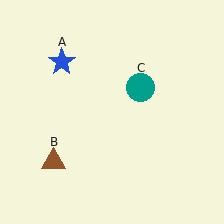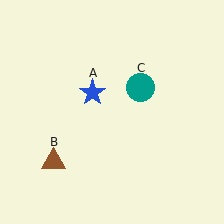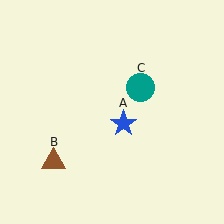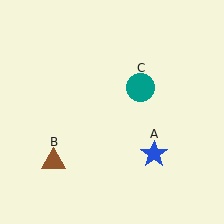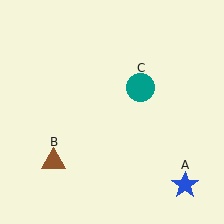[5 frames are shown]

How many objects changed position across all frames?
1 object changed position: blue star (object A).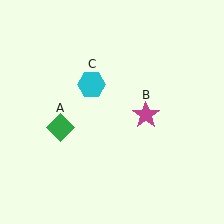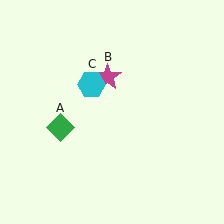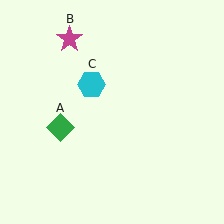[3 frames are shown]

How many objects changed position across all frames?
1 object changed position: magenta star (object B).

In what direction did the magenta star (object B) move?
The magenta star (object B) moved up and to the left.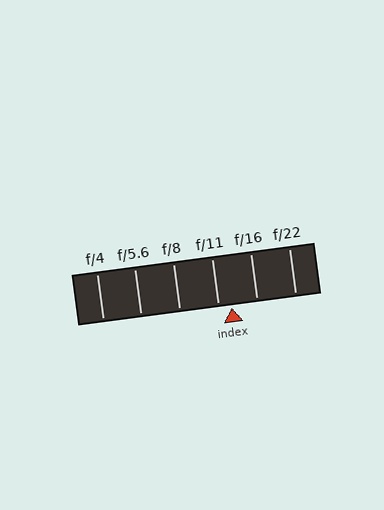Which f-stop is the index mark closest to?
The index mark is closest to f/11.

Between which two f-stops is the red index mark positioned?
The index mark is between f/11 and f/16.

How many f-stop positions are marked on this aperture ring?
There are 6 f-stop positions marked.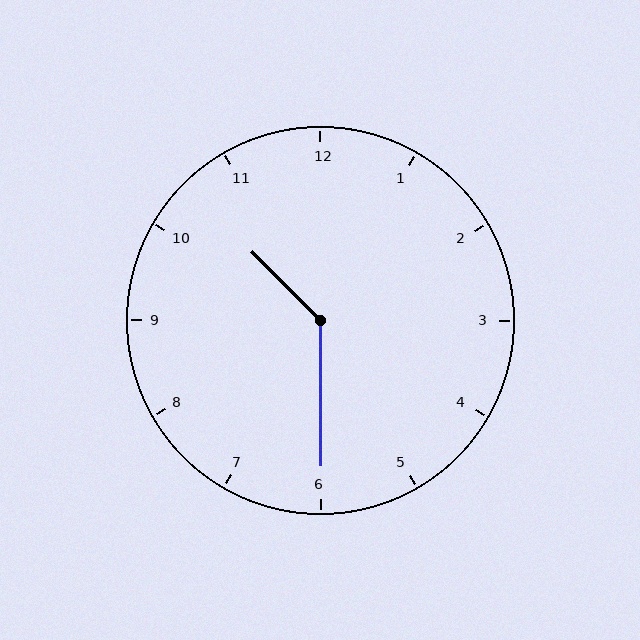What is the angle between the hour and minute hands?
Approximately 135 degrees.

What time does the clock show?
10:30.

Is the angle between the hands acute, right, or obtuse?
It is obtuse.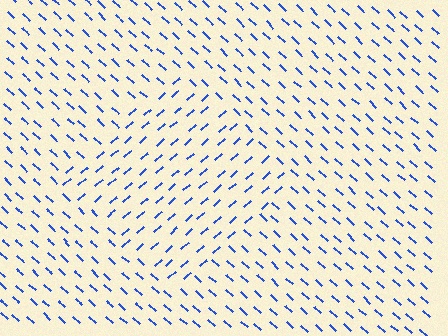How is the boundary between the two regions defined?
The boundary is defined purely by a change in line orientation (approximately 84 degrees difference). All lines are the same color and thickness.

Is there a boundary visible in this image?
Yes, there is a texture boundary formed by a change in line orientation.